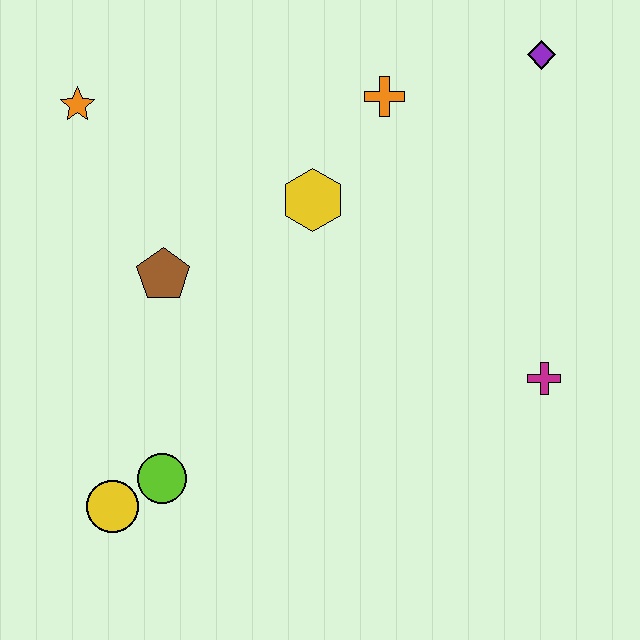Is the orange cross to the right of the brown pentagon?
Yes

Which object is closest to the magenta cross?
The yellow hexagon is closest to the magenta cross.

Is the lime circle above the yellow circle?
Yes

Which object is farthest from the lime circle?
The purple diamond is farthest from the lime circle.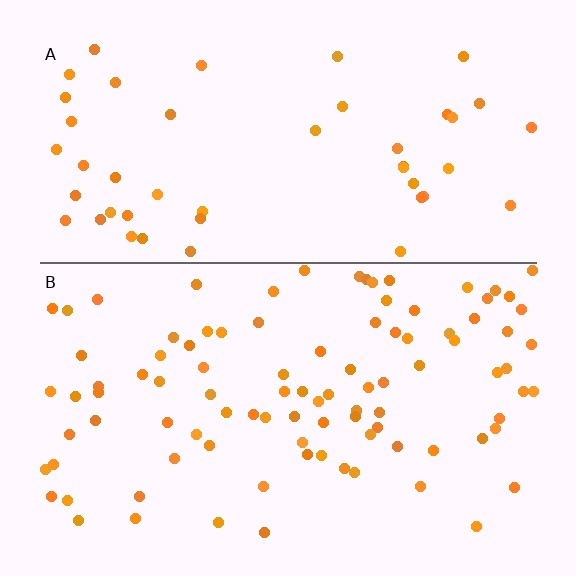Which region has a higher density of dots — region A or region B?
B (the bottom).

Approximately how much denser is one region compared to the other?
Approximately 2.0× — region B over region A.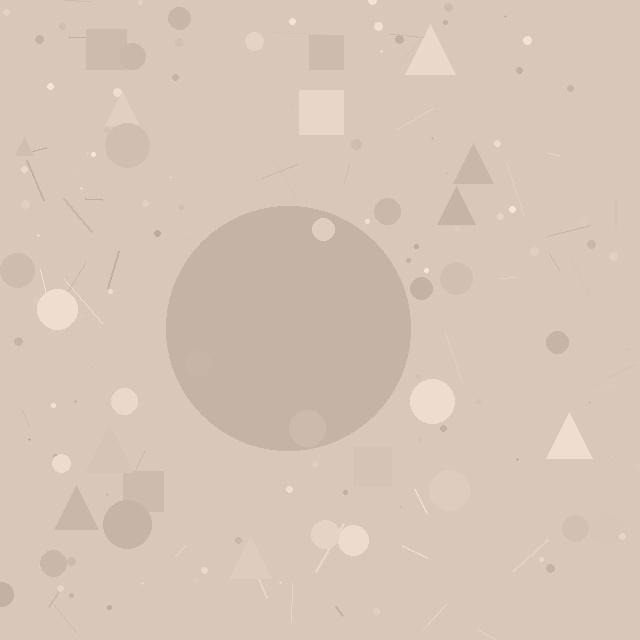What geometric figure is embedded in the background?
A circle is embedded in the background.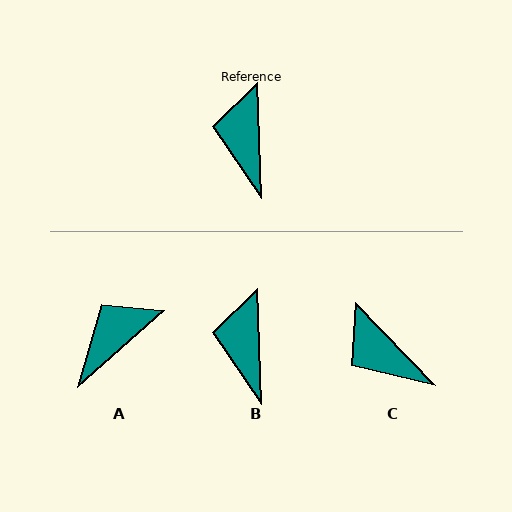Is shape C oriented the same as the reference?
No, it is off by about 42 degrees.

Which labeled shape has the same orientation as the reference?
B.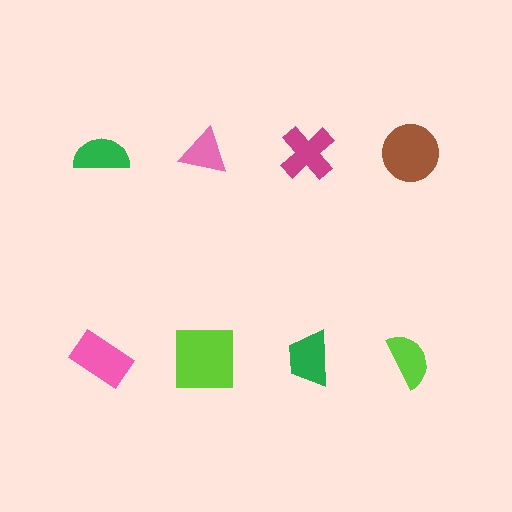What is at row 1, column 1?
A green semicircle.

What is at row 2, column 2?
A lime square.